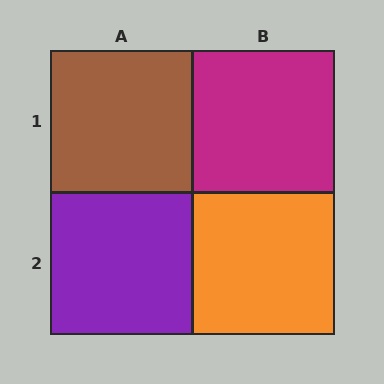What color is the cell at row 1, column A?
Brown.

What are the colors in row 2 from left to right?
Purple, orange.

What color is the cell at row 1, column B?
Magenta.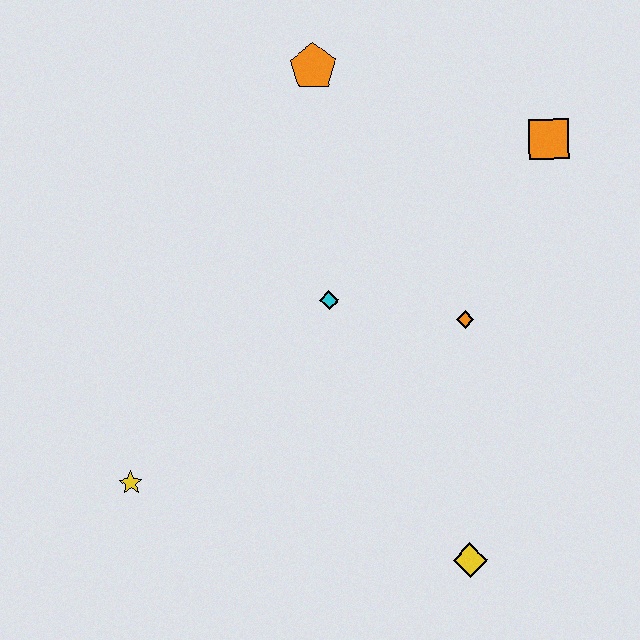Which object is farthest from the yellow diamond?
The orange pentagon is farthest from the yellow diamond.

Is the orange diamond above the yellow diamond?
Yes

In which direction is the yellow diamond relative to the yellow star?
The yellow diamond is to the right of the yellow star.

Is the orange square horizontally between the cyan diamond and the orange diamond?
No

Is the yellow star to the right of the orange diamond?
No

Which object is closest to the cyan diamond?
The orange diamond is closest to the cyan diamond.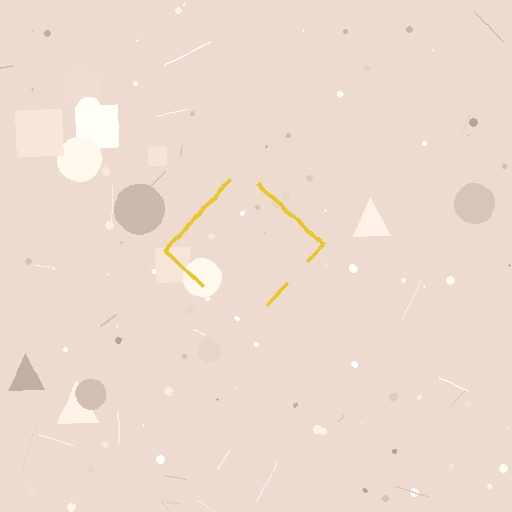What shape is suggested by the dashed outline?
The dashed outline suggests a diamond.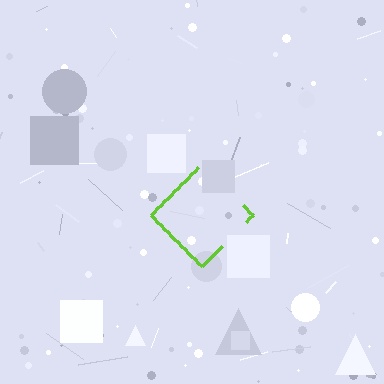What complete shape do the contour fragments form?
The contour fragments form a diamond.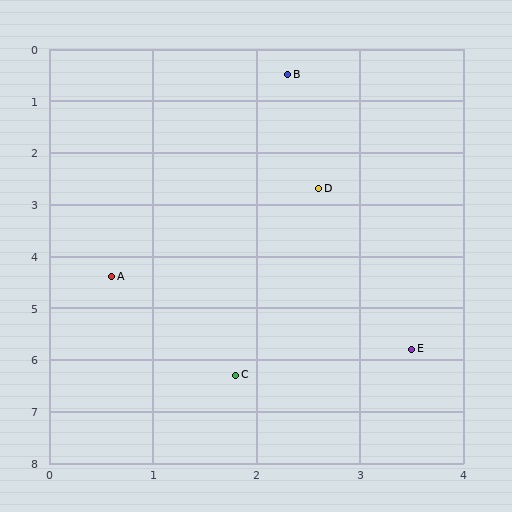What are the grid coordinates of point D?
Point D is at approximately (2.6, 2.7).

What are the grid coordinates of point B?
Point B is at approximately (2.3, 0.5).